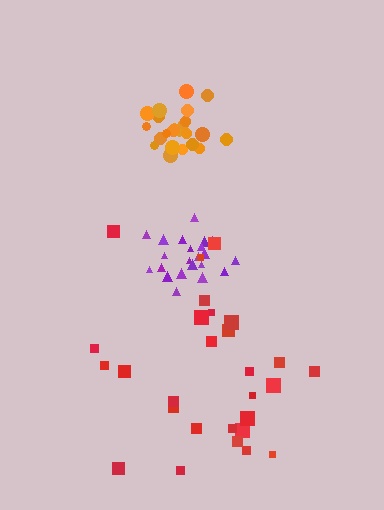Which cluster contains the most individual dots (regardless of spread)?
Red (28).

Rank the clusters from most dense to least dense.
orange, purple, red.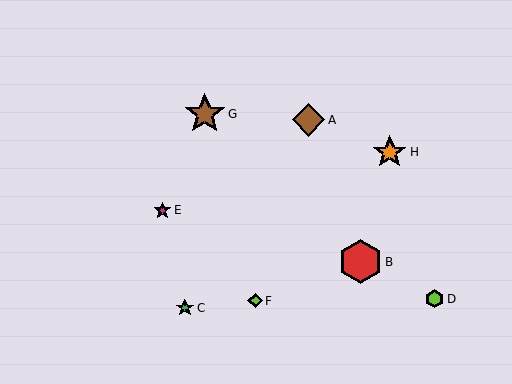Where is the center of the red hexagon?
The center of the red hexagon is at (360, 262).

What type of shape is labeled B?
Shape B is a red hexagon.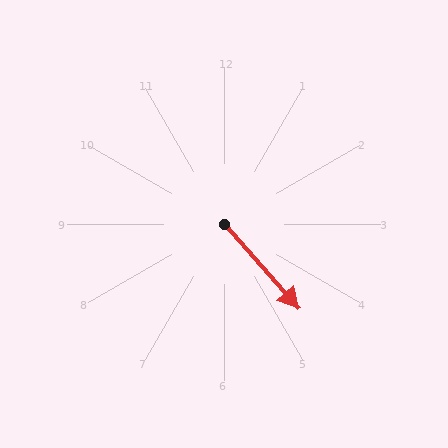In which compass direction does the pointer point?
Southeast.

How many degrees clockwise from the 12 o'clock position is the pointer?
Approximately 138 degrees.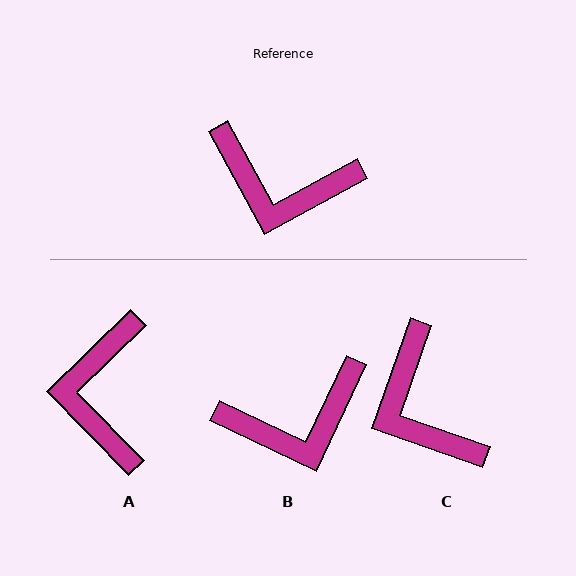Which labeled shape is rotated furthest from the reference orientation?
A, about 74 degrees away.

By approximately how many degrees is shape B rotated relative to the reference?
Approximately 36 degrees counter-clockwise.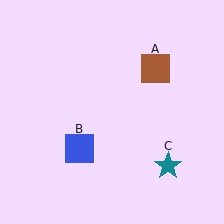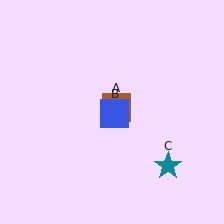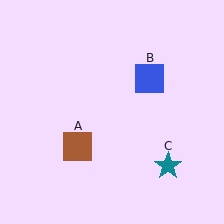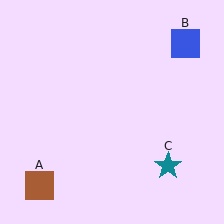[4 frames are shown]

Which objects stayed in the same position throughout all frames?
Teal star (object C) remained stationary.